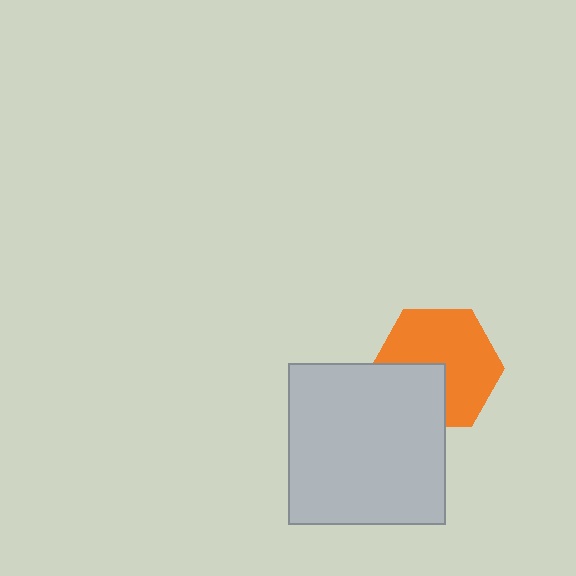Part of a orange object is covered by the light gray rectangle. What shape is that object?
It is a hexagon.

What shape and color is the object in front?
The object in front is a light gray rectangle.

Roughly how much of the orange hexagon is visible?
Most of it is visible (roughly 68%).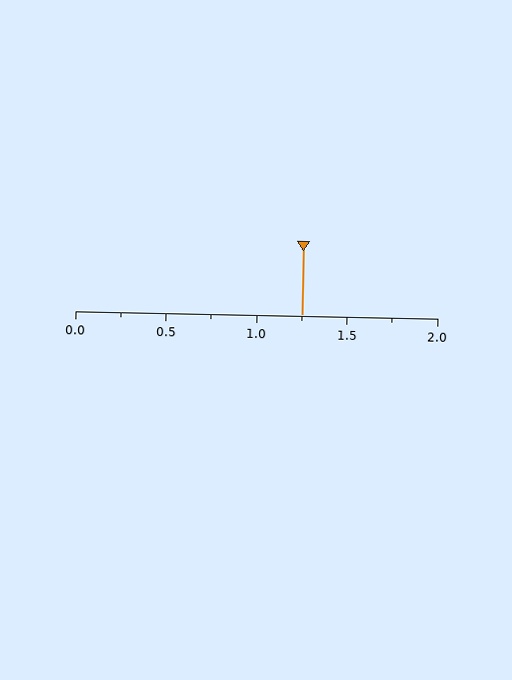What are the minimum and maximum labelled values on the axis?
The axis runs from 0.0 to 2.0.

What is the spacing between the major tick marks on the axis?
The major ticks are spaced 0.5 apart.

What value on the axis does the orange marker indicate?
The marker indicates approximately 1.25.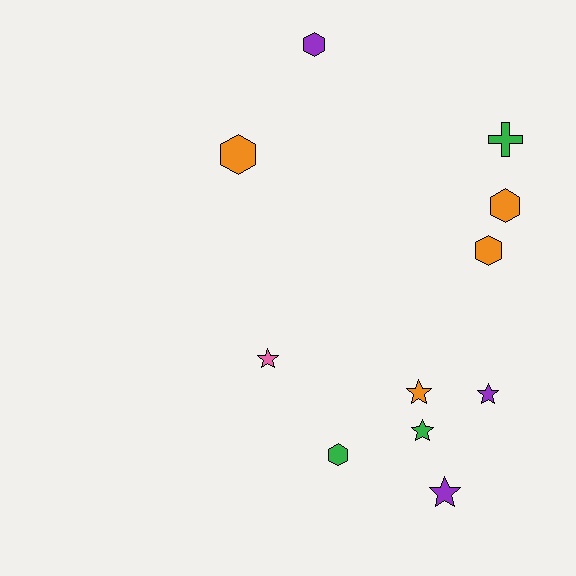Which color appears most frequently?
Orange, with 4 objects.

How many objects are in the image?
There are 11 objects.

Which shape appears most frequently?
Star, with 5 objects.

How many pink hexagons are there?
There are no pink hexagons.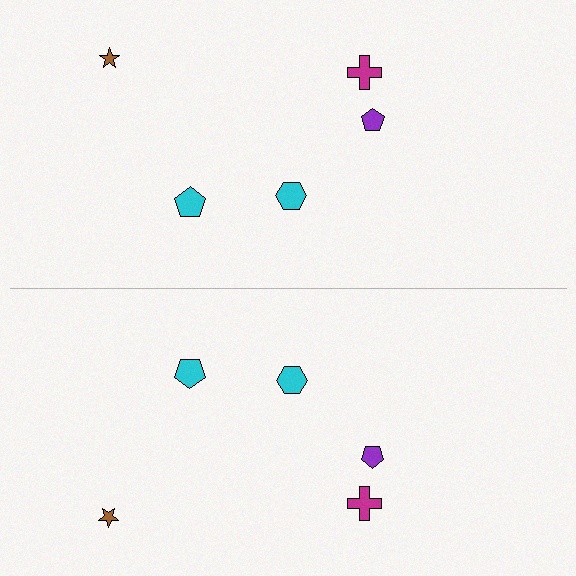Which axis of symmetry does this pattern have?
The pattern has a horizontal axis of symmetry running through the center of the image.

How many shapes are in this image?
There are 10 shapes in this image.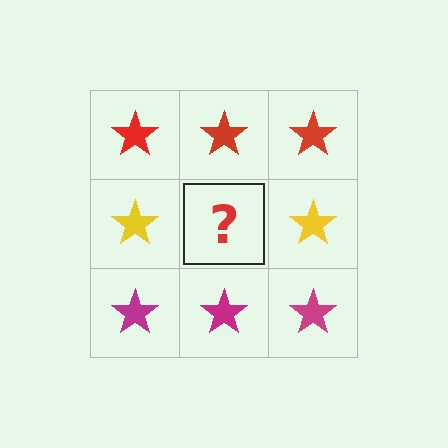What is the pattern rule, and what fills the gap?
The rule is that each row has a consistent color. The gap should be filled with a yellow star.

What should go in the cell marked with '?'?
The missing cell should contain a yellow star.